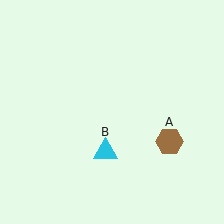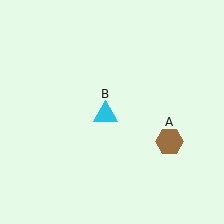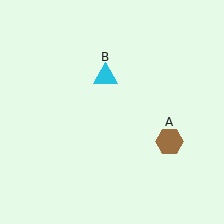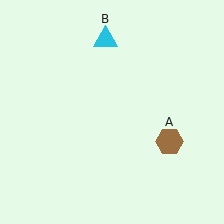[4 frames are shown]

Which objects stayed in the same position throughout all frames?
Brown hexagon (object A) remained stationary.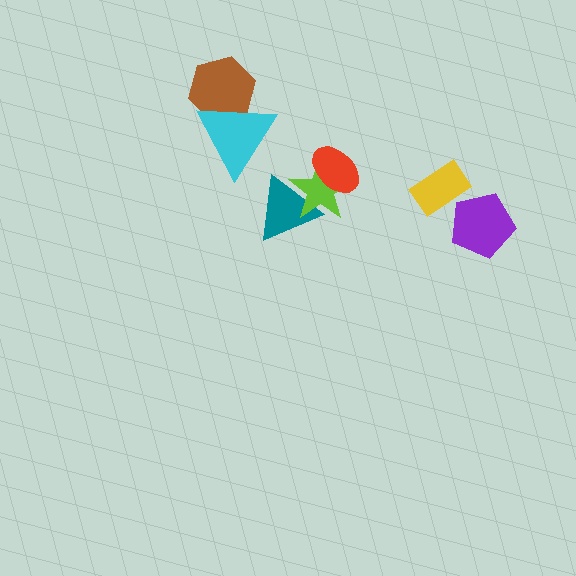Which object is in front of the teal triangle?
The lime star is in front of the teal triangle.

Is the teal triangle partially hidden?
Yes, it is partially covered by another shape.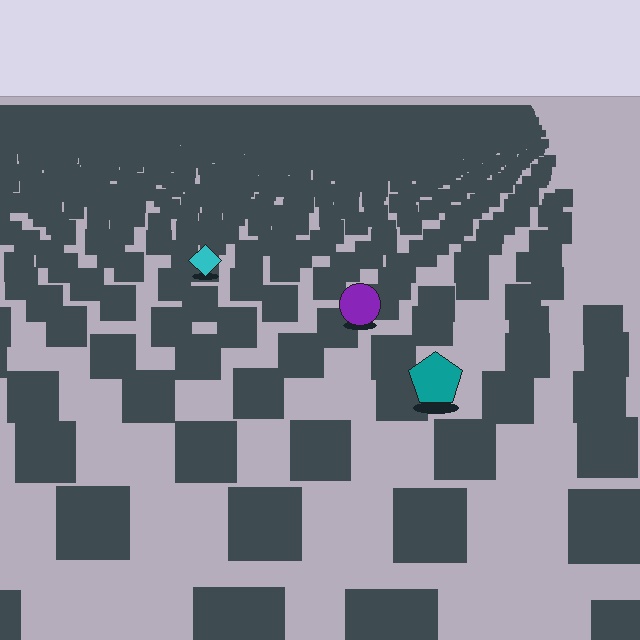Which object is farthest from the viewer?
The cyan diamond is farthest from the viewer. It appears smaller and the ground texture around it is denser.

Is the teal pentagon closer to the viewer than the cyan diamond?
Yes. The teal pentagon is closer — you can tell from the texture gradient: the ground texture is coarser near it.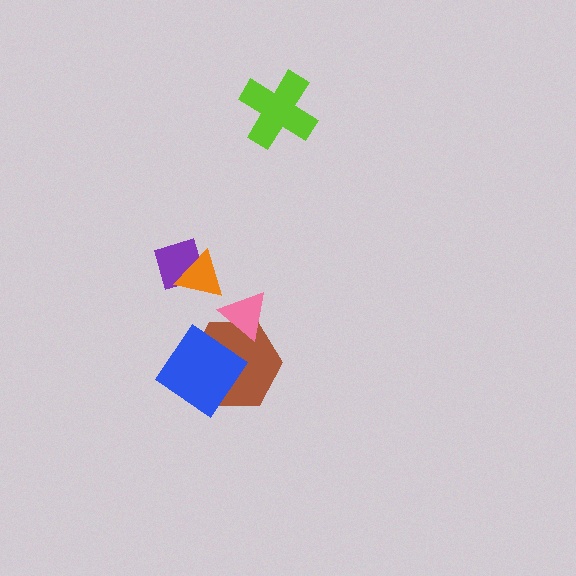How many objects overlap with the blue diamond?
1 object overlaps with the blue diamond.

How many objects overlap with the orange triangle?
1 object overlaps with the orange triangle.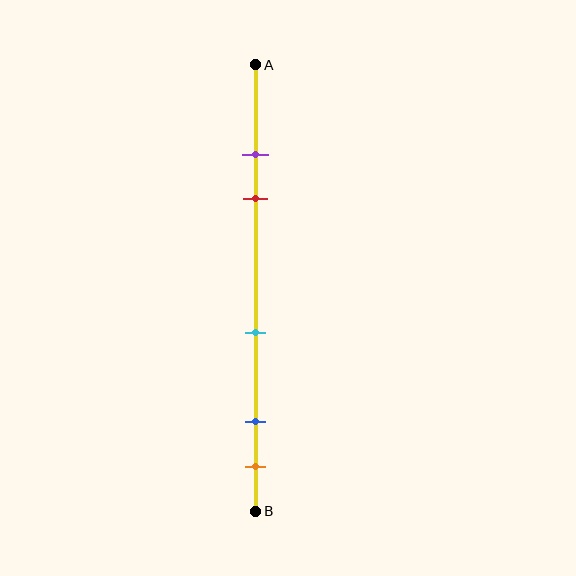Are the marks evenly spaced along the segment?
No, the marks are not evenly spaced.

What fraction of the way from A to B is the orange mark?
The orange mark is approximately 90% (0.9) of the way from A to B.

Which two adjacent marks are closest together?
The purple and red marks are the closest adjacent pair.